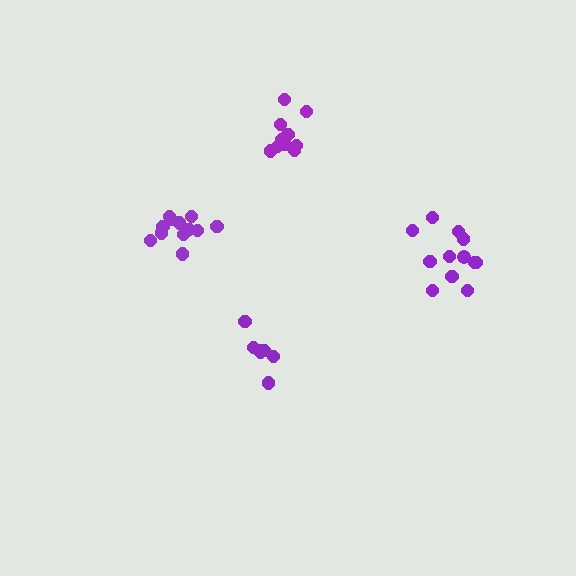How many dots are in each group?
Group 1: 12 dots, Group 2: 7 dots, Group 3: 12 dots, Group 4: 10 dots (41 total).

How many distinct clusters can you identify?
There are 4 distinct clusters.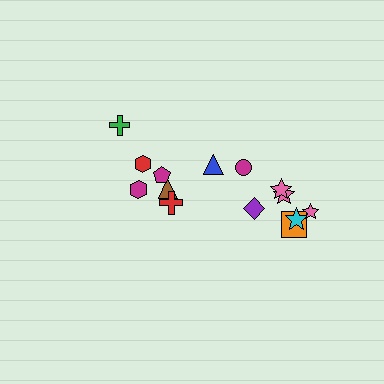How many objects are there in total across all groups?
There are 14 objects.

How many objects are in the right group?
There are 8 objects.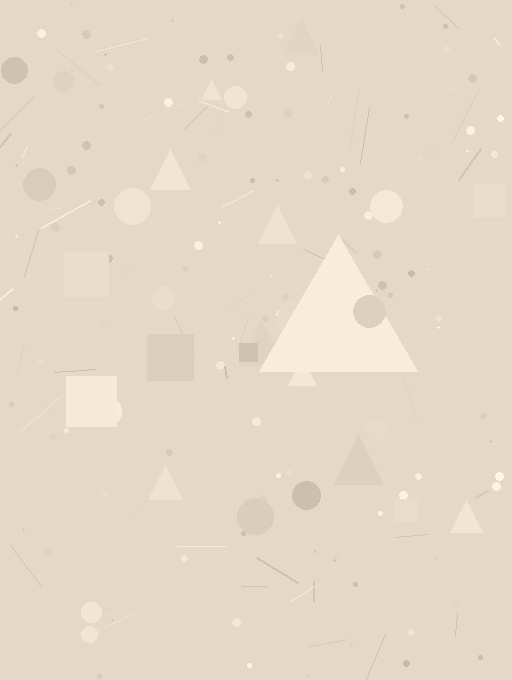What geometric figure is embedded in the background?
A triangle is embedded in the background.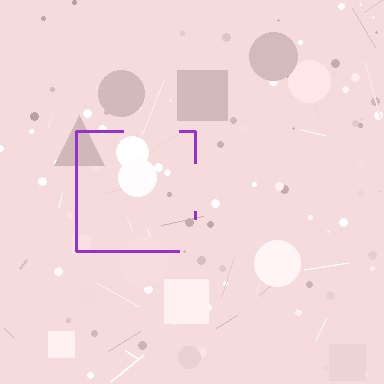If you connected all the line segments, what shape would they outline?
They would outline a square.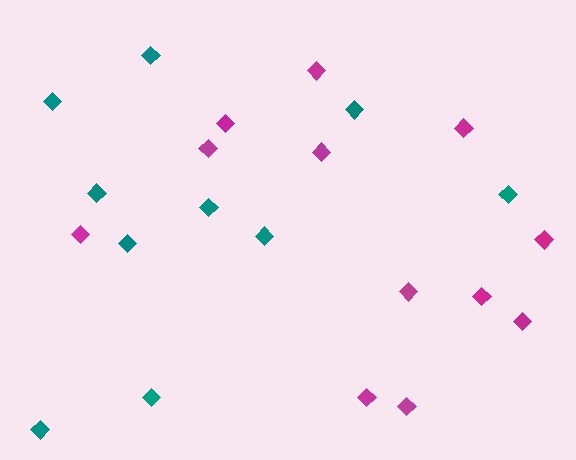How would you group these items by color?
There are 2 groups: one group of magenta diamonds (12) and one group of teal diamonds (10).